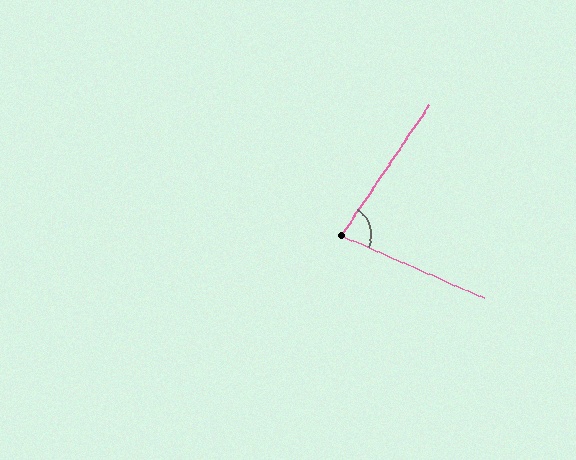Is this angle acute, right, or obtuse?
It is acute.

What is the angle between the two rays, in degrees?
Approximately 80 degrees.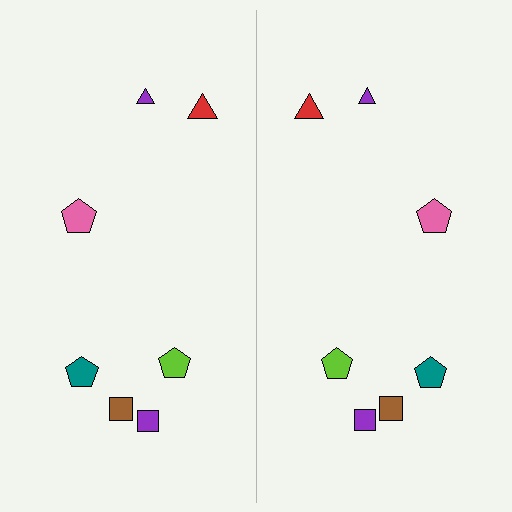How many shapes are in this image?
There are 14 shapes in this image.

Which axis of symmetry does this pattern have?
The pattern has a vertical axis of symmetry running through the center of the image.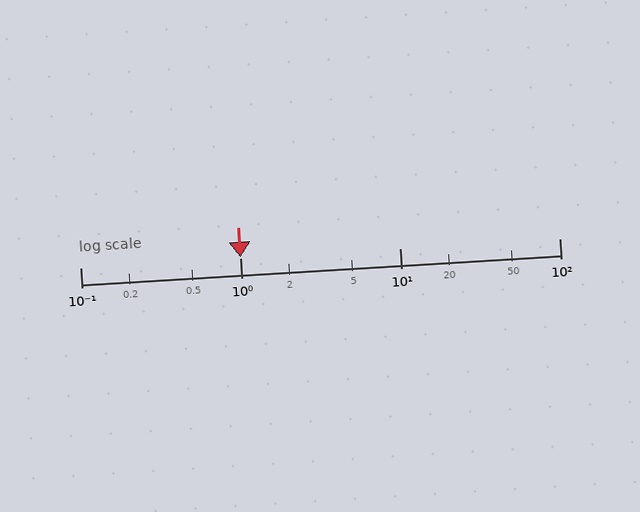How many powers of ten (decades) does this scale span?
The scale spans 3 decades, from 0.1 to 100.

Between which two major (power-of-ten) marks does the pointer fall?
The pointer is between 1 and 10.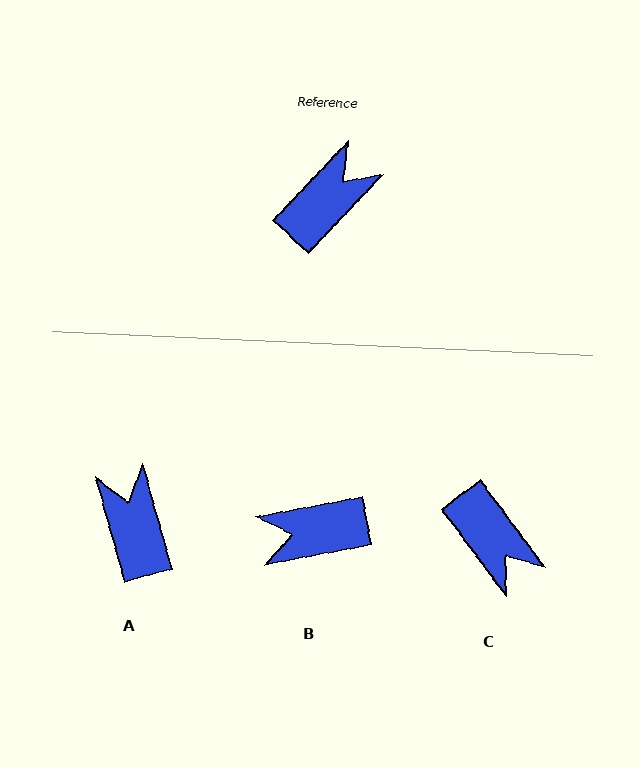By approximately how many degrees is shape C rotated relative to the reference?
Approximately 100 degrees clockwise.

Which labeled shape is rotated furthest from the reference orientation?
B, about 144 degrees away.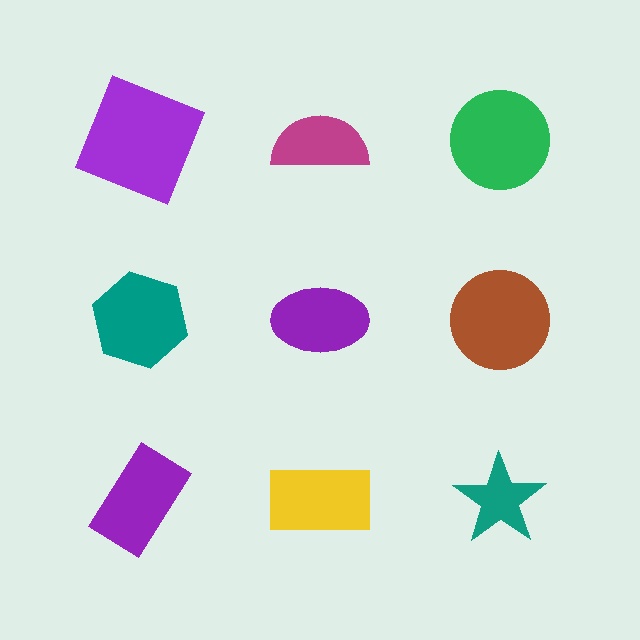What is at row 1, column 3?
A green circle.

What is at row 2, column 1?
A teal hexagon.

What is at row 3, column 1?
A purple rectangle.